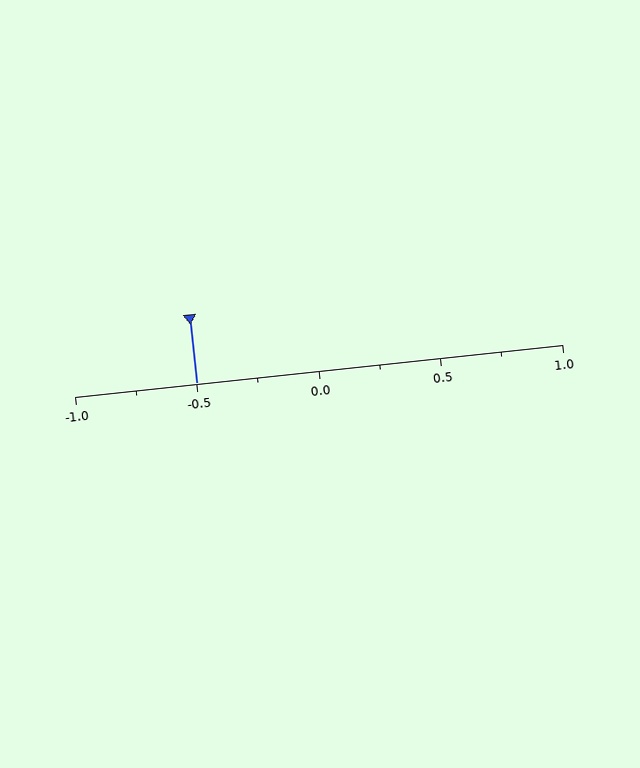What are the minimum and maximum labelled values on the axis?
The axis runs from -1.0 to 1.0.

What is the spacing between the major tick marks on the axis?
The major ticks are spaced 0.5 apart.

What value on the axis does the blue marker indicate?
The marker indicates approximately -0.5.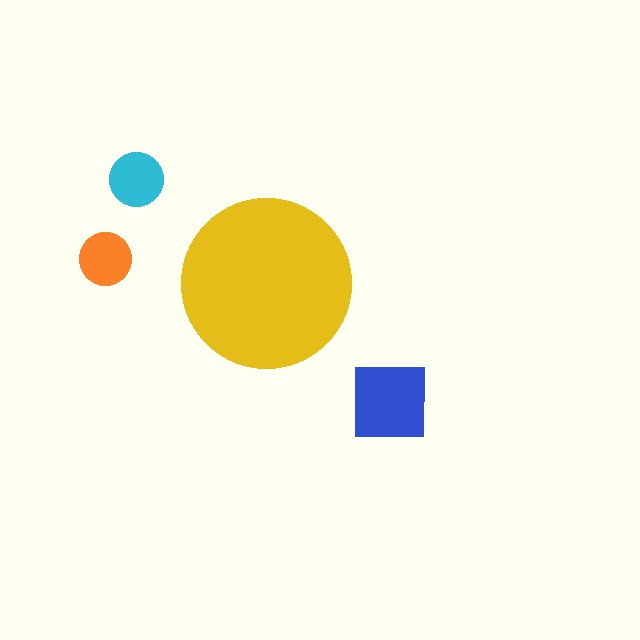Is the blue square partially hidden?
No, the blue square is fully visible.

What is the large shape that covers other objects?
A yellow circle.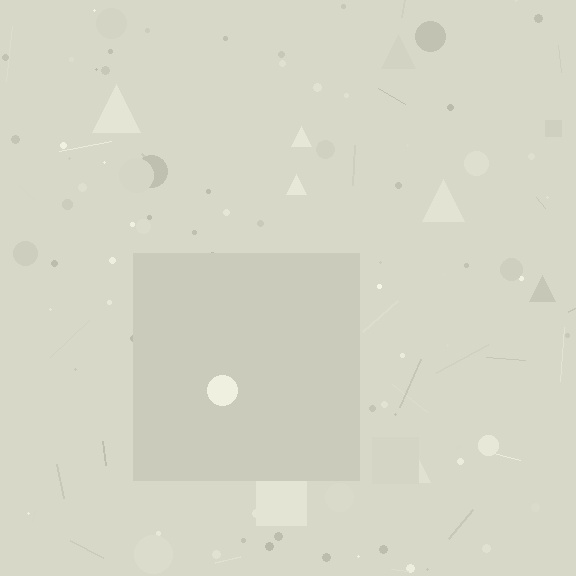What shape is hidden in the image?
A square is hidden in the image.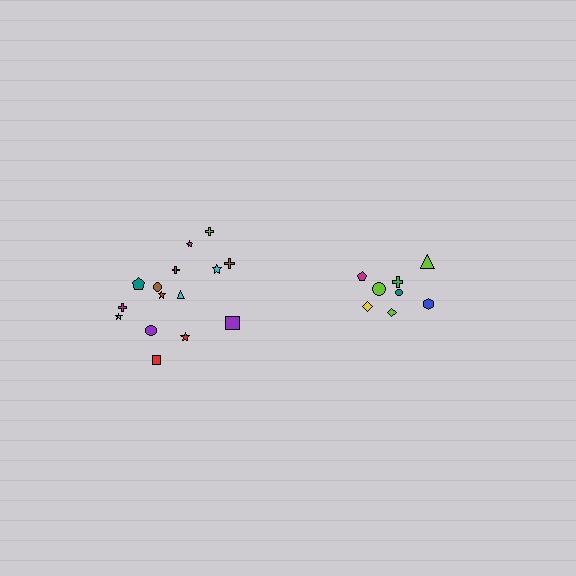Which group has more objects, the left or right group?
The left group.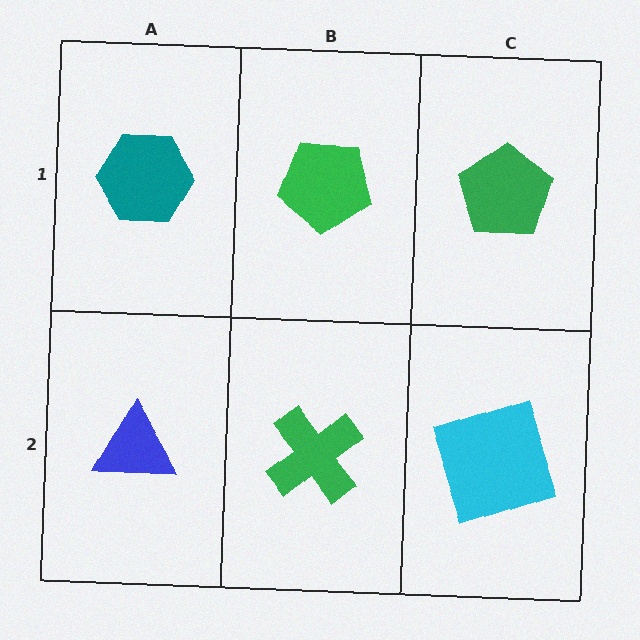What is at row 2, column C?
A cyan square.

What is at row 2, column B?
A green cross.